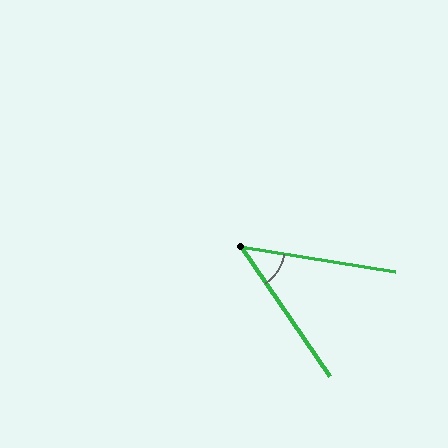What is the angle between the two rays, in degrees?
Approximately 46 degrees.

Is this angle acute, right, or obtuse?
It is acute.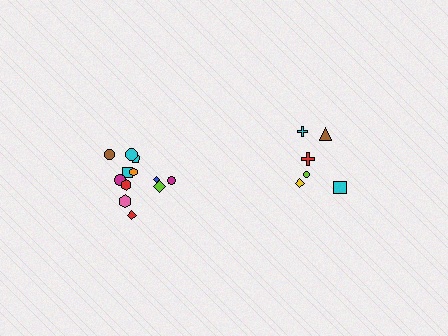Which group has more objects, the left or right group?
The left group.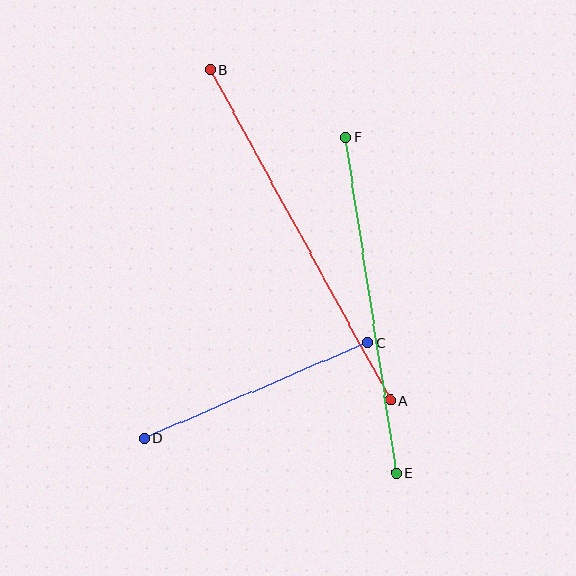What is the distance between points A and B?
The distance is approximately 377 pixels.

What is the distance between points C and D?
The distance is approximately 243 pixels.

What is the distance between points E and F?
The distance is approximately 339 pixels.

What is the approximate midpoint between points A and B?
The midpoint is at approximately (301, 235) pixels.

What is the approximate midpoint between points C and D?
The midpoint is at approximately (256, 391) pixels.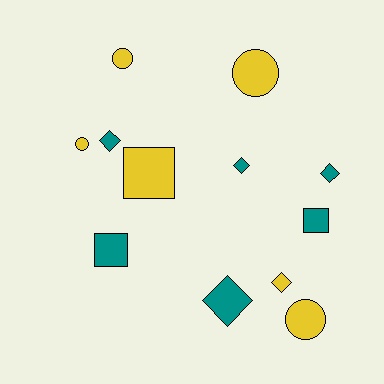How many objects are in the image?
There are 12 objects.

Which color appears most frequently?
Teal, with 6 objects.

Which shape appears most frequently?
Diamond, with 5 objects.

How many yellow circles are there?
There are 4 yellow circles.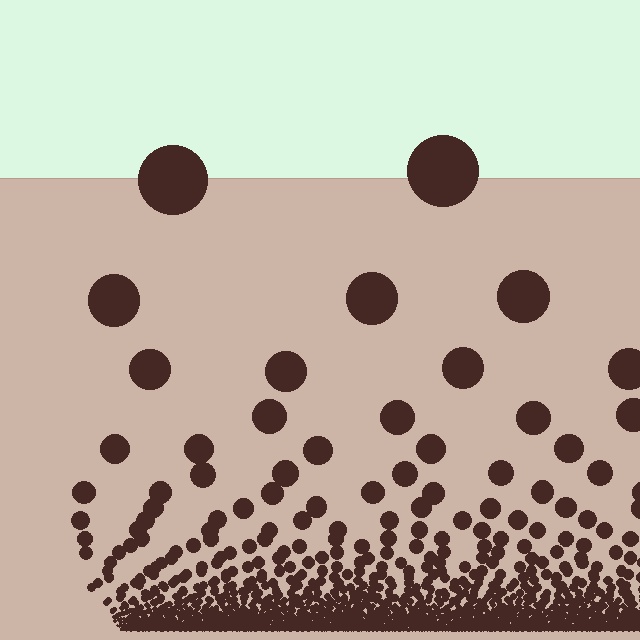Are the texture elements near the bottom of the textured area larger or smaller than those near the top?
Smaller. The gradient is inverted — elements near the bottom are smaller and denser.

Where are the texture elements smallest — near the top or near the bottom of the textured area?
Near the bottom.